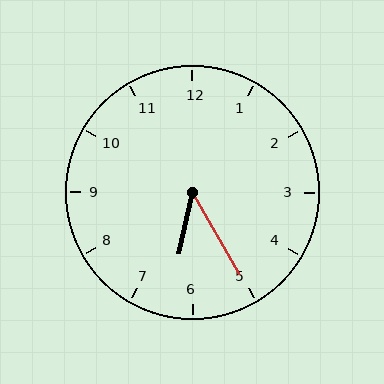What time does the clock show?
6:25.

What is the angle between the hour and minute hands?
Approximately 42 degrees.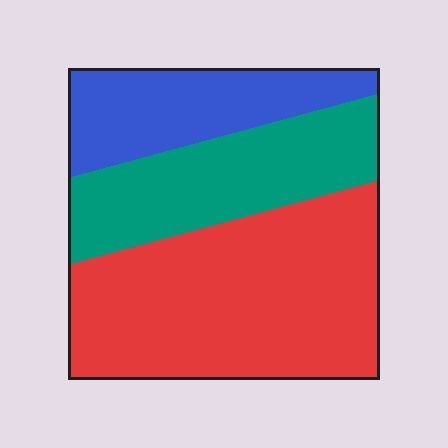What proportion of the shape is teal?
Teal covers around 30% of the shape.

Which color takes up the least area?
Blue, at roughly 20%.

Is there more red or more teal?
Red.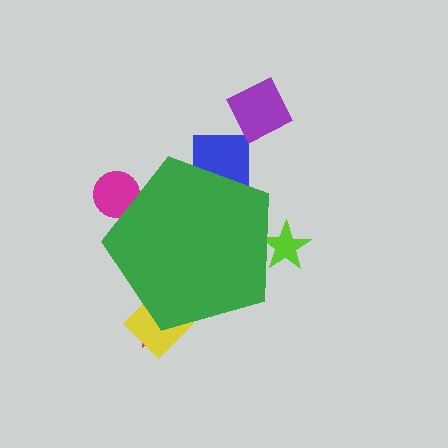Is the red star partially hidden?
Yes, the red star is partially hidden behind the green pentagon.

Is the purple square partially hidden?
No, the purple square is fully visible.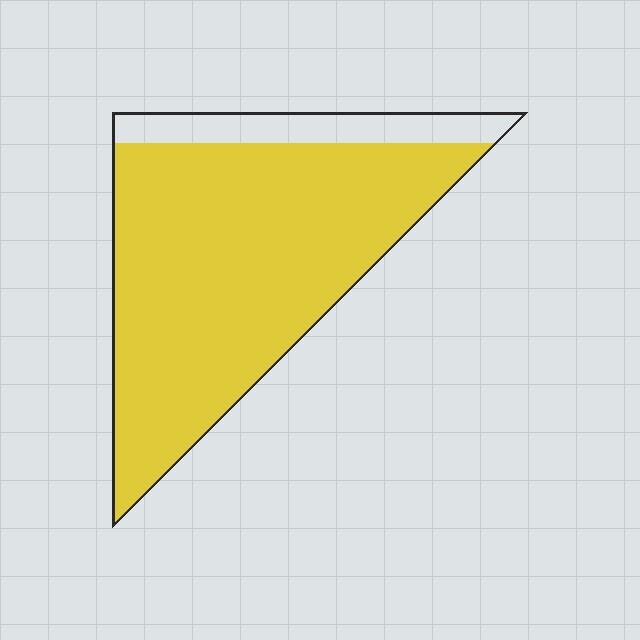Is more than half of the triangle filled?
Yes.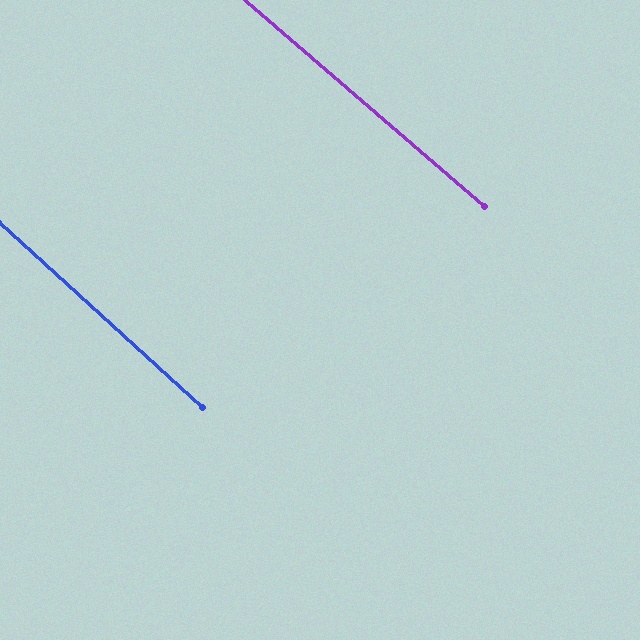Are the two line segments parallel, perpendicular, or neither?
Parallel — their directions differ by only 1.4°.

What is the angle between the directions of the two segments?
Approximately 1 degree.